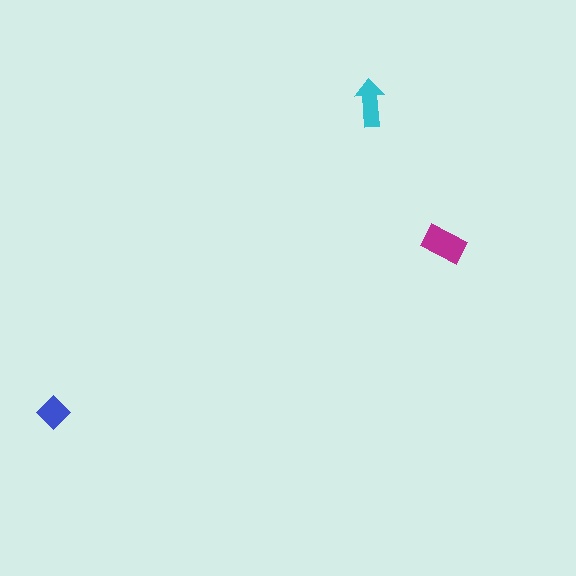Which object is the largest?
The magenta rectangle.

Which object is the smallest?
The blue diamond.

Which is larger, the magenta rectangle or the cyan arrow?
The magenta rectangle.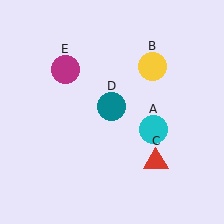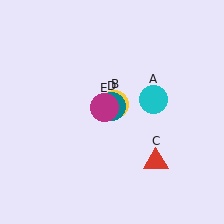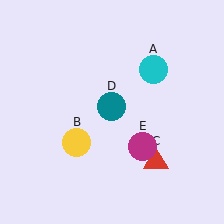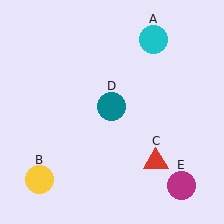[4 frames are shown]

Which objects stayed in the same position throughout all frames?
Red triangle (object C) and teal circle (object D) remained stationary.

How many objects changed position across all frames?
3 objects changed position: cyan circle (object A), yellow circle (object B), magenta circle (object E).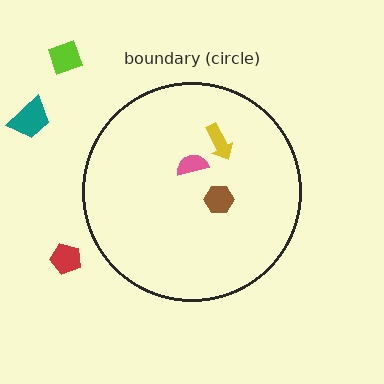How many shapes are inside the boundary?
3 inside, 3 outside.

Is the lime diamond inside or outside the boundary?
Outside.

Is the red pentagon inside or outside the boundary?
Outside.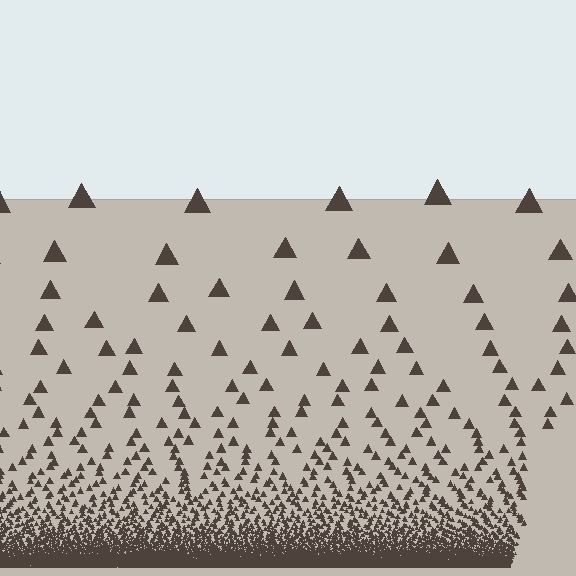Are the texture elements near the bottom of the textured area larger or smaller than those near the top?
Smaller. The gradient is inverted — elements near the bottom are smaller and denser.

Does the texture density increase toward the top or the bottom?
Density increases toward the bottom.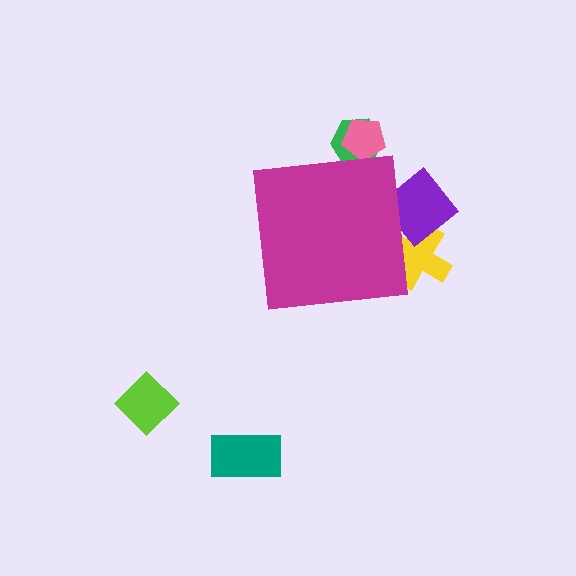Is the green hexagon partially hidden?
Yes, the green hexagon is partially hidden behind the magenta square.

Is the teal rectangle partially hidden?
No, the teal rectangle is fully visible.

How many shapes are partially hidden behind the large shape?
4 shapes are partially hidden.